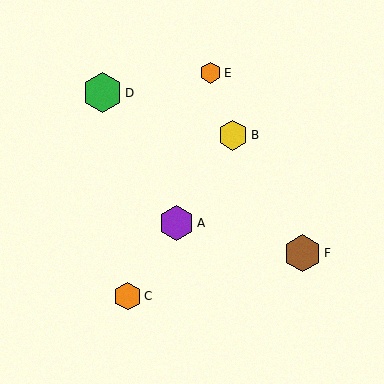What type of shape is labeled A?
Shape A is a purple hexagon.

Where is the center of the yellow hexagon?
The center of the yellow hexagon is at (233, 135).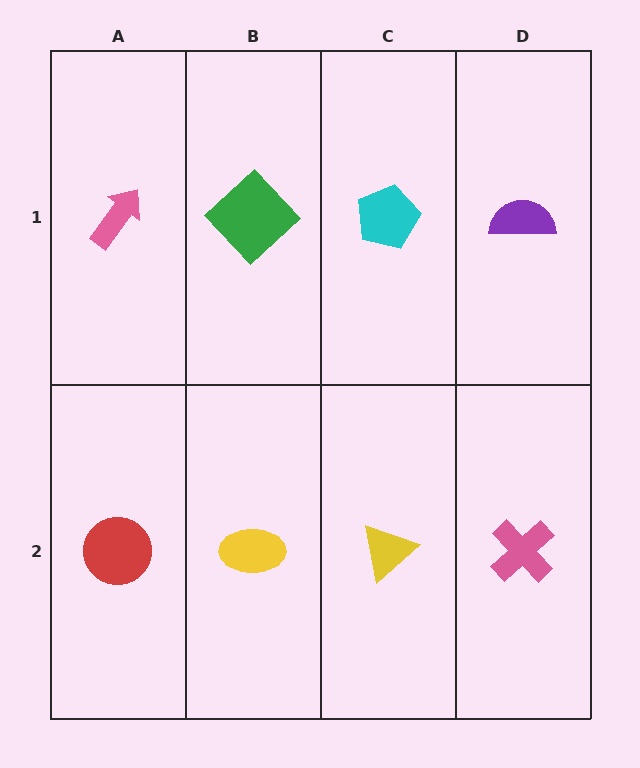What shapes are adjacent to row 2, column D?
A purple semicircle (row 1, column D), a yellow triangle (row 2, column C).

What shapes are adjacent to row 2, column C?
A cyan pentagon (row 1, column C), a yellow ellipse (row 2, column B), a pink cross (row 2, column D).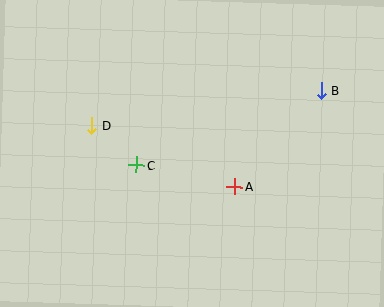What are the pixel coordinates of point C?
Point C is at (136, 165).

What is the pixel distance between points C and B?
The distance between C and B is 199 pixels.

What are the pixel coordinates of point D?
Point D is at (92, 126).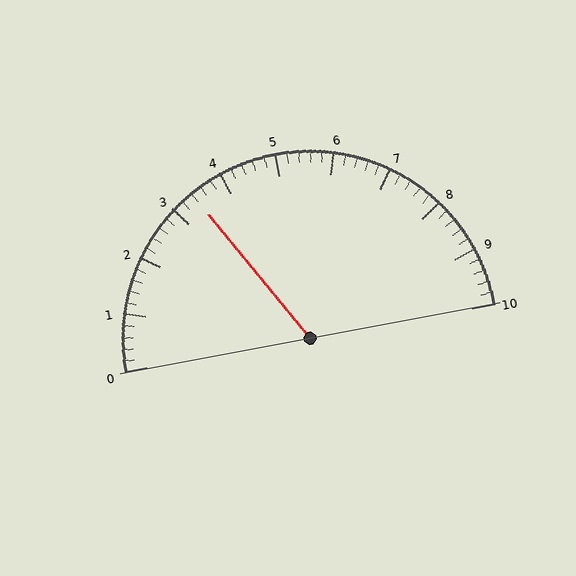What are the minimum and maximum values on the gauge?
The gauge ranges from 0 to 10.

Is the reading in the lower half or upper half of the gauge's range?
The reading is in the lower half of the range (0 to 10).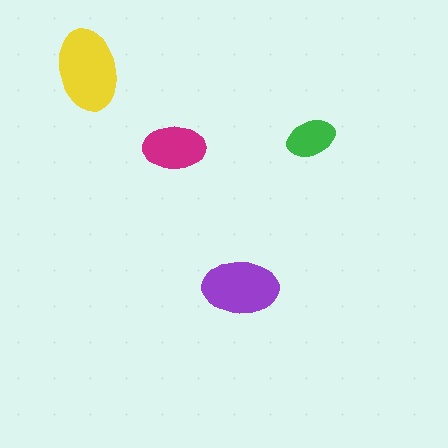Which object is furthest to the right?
The green ellipse is rightmost.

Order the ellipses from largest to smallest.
the yellow one, the purple one, the magenta one, the green one.